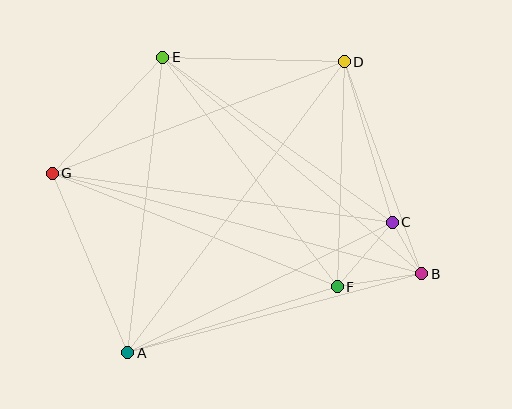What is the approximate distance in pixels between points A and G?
The distance between A and G is approximately 195 pixels.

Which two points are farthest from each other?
Points B and G are farthest from each other.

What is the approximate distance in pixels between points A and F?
The distance between A and F is approximately 220 pixels.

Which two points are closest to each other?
Points B and C are closest to each other.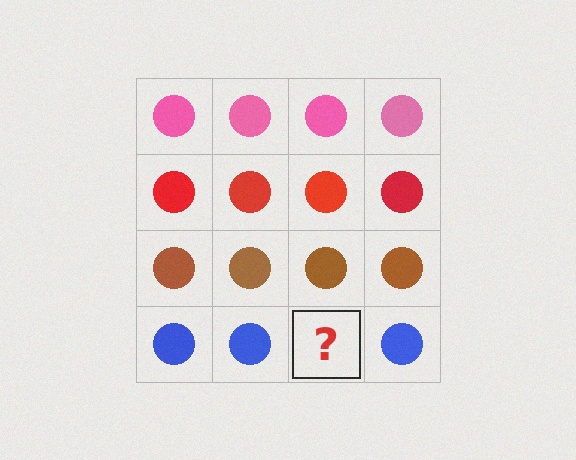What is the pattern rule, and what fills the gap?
The rule is that each row has a consistent color. The gap should be filled with a blue circle.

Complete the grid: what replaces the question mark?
The question mark should be replaced with a blue circle.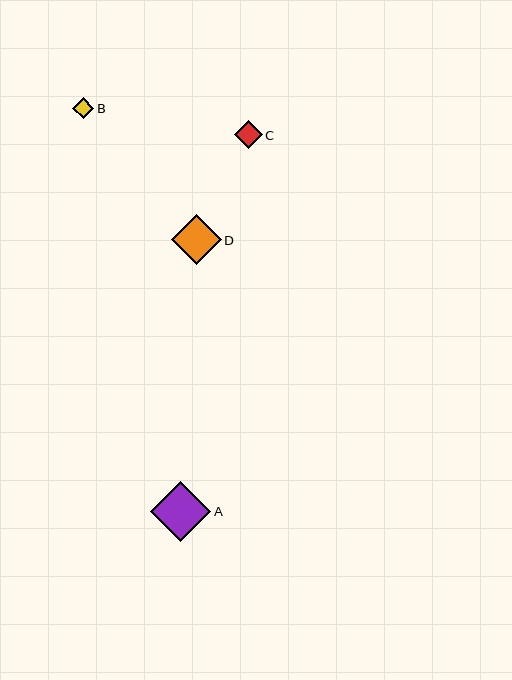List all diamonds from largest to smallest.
From largest to smallest: A, D, C, B.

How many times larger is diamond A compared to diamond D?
Diamond A is approximately 1.2 times the size of diamond D.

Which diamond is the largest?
Diamond A is the largest with a size of approximately 61 pixels.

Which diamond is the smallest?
Diamond B is the smallest with a size of approximately 21 pixels.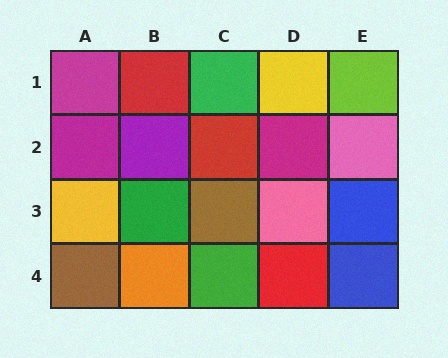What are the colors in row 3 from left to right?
Yellow, green, brown, pink, blue.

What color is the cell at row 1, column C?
Green.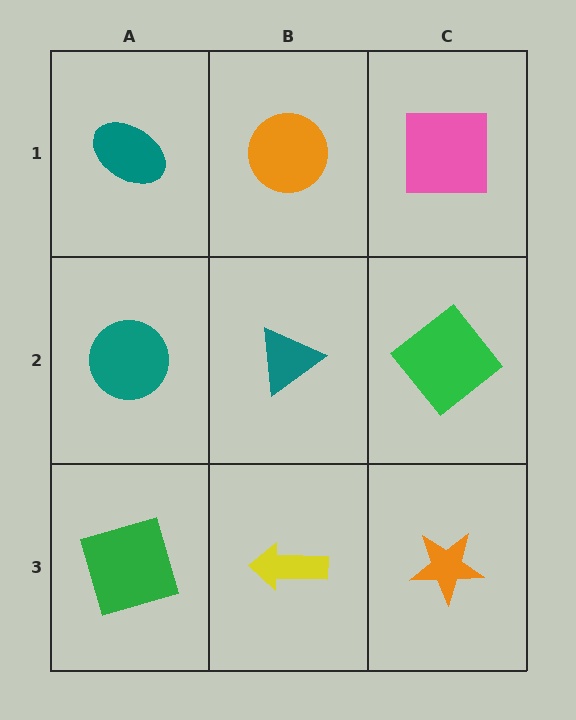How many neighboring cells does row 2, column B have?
4.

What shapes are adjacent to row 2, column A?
A teal ellipse (row 1, column A), a green square (row 3, column A), a teal triangle (row 2, column B).